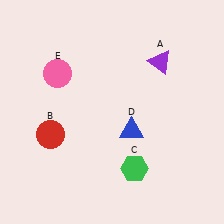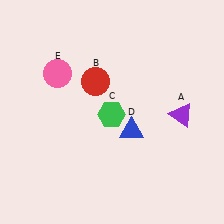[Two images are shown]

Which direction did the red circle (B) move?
The red circle (B) moved up.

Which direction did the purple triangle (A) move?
The purple triangle (A) moved down.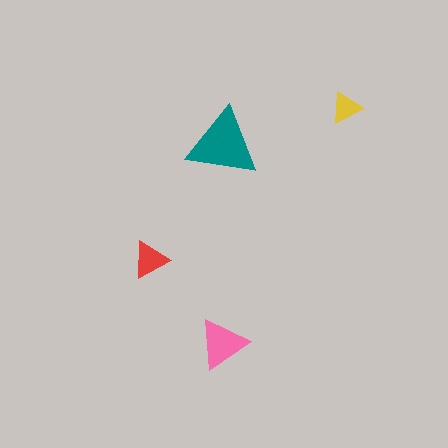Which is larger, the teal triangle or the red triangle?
The teal one.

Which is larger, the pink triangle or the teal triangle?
The teal one.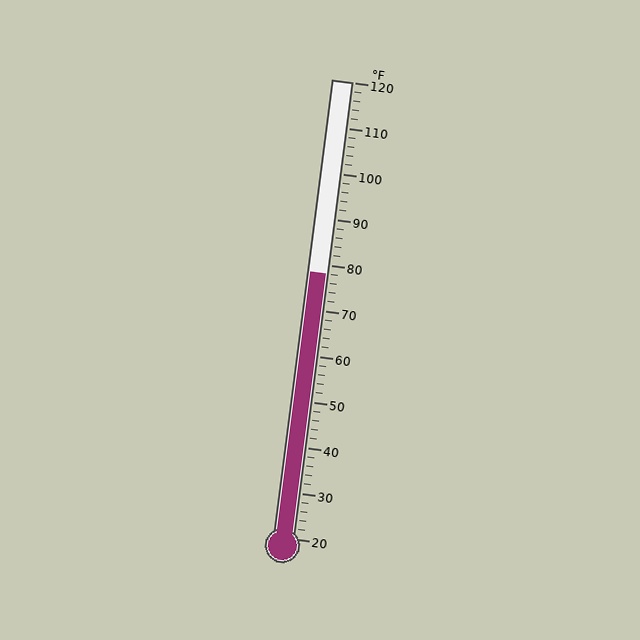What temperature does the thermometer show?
The thermometer shows approximately 78°F.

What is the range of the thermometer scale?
The thermometer scale ranges from 20°F to 120°F.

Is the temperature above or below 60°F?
The temperature is above 60°F.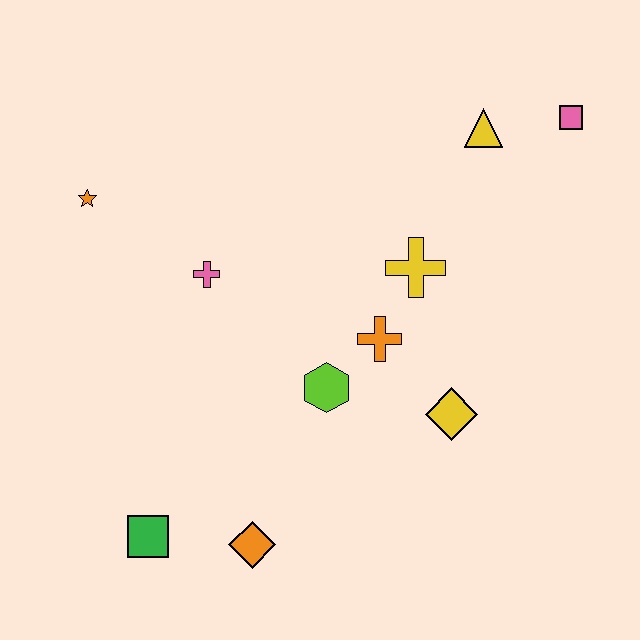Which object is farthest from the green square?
The pink square is farthest from the green square.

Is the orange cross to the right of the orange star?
Yes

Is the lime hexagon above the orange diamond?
Yes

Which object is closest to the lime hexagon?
The orange cross is closest to the lime hexagon.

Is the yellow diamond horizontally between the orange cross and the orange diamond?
No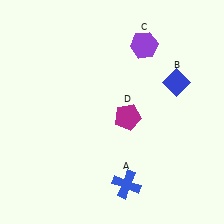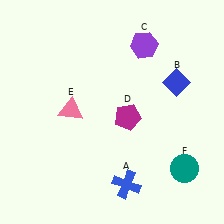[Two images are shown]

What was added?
A pink triangle (E), a teal circle (F) were added in Image 2.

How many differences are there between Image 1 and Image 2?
There are 2 differences between the two images.